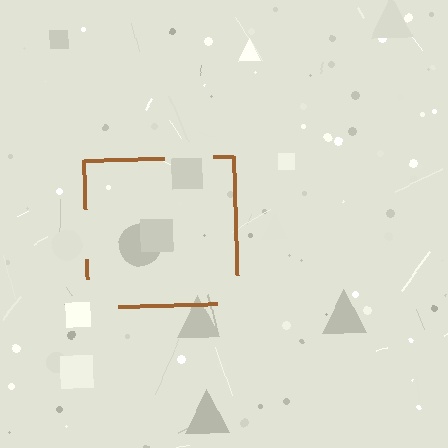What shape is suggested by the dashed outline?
The dashed outline suggests a square.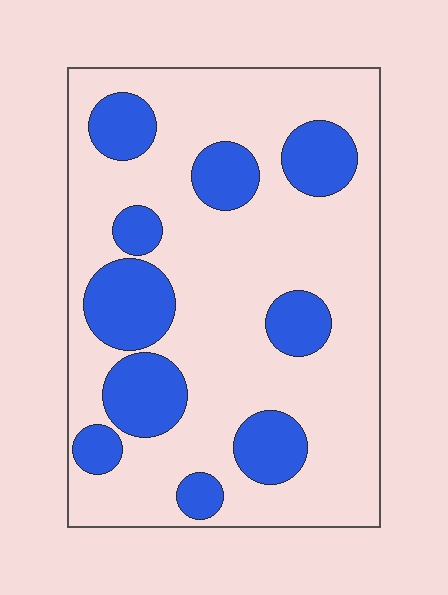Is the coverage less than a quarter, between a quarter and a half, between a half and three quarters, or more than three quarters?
Between a quarter and a half.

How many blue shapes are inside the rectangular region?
10.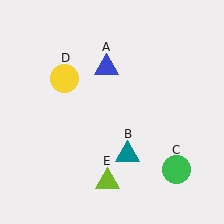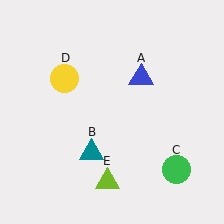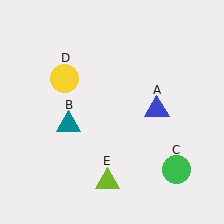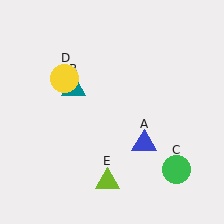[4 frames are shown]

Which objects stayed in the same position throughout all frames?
Green circle (object C) and yellow circle (object D) and lime triangle (object E) remained stationary.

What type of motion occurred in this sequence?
The blue triangle (object A), teal triangle (object B) rotated clockwise around the center of the scene.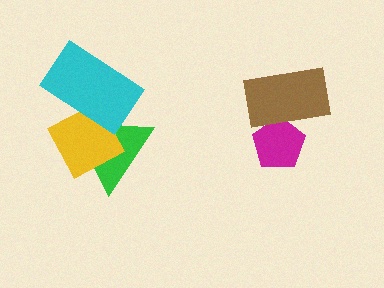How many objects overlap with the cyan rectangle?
2 objects overlap with the cyan rectangle.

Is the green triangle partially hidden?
Yes, it is partially covered by another shape.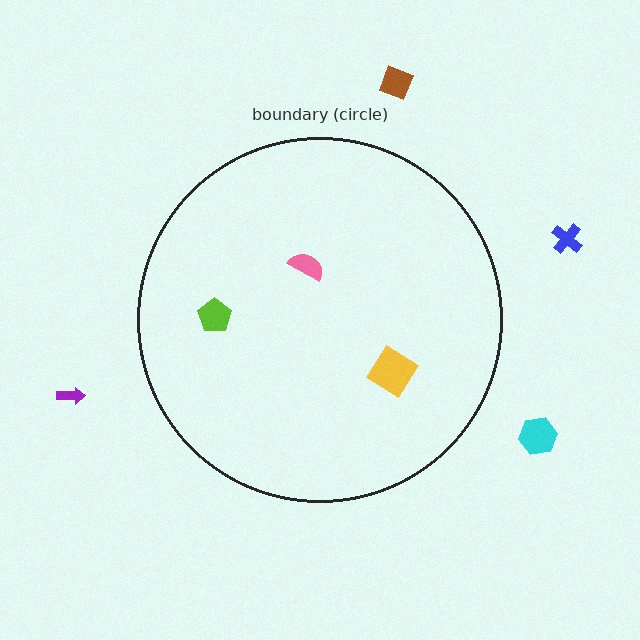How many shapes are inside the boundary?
3 inside, 4 outside.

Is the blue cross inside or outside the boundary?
Outside.